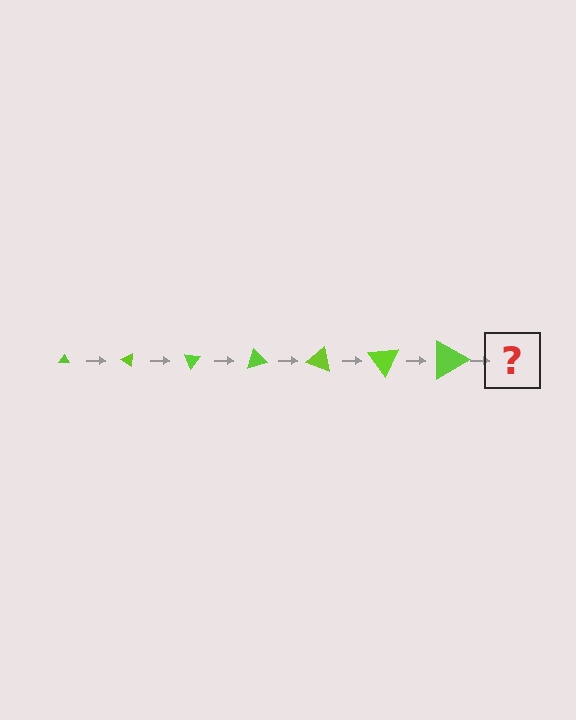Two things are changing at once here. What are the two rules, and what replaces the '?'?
The two rules are that the triangle grows larger each step and it rotates 35 degrees each step. The '?' should be a triangle, larger than the previous one and rotated 245 degrees from the start.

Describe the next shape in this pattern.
It should be a triangle, larger than the previous one and rotated 245 degrees from the start.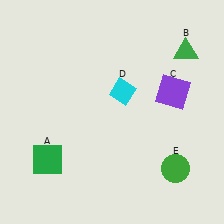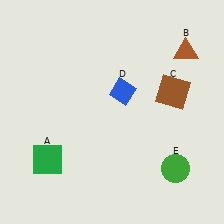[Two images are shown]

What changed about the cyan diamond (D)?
In Image 1, D is cyan. In Image 2, it changed to blue.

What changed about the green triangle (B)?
In Image 1, B is green. In Image 2, it changed to brown.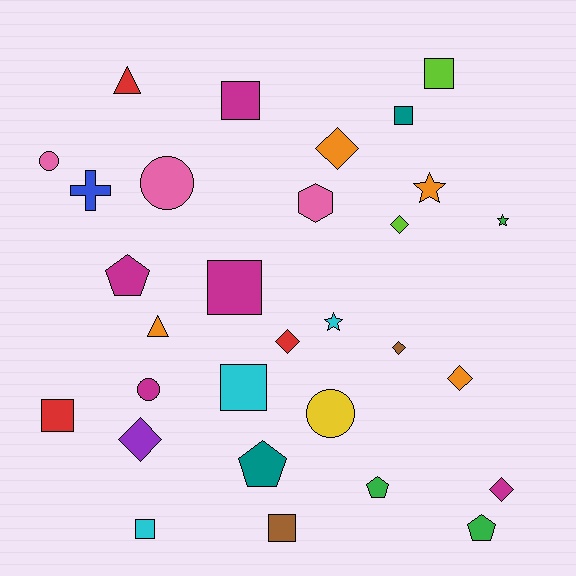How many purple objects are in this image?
There is 1 purple object.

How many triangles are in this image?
There are 2 triangles.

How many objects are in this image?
There are 30 objects.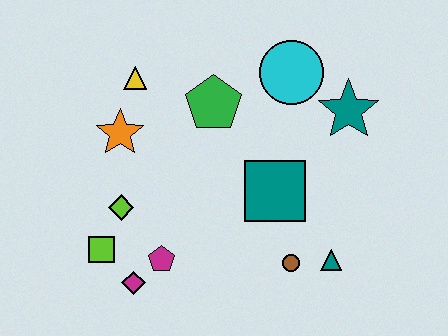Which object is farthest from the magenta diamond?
The teal star is farthest from the magenta diamond.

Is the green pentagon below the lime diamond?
No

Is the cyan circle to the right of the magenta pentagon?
Yes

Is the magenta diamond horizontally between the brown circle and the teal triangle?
No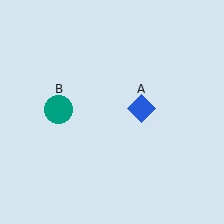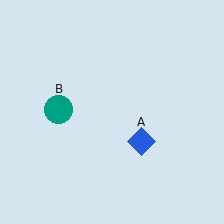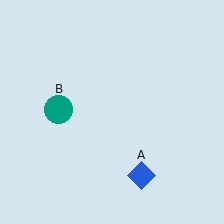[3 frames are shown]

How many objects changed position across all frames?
1 object changed position: blue diamond (object A).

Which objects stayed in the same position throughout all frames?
Teal circle (object B) remained stationary.